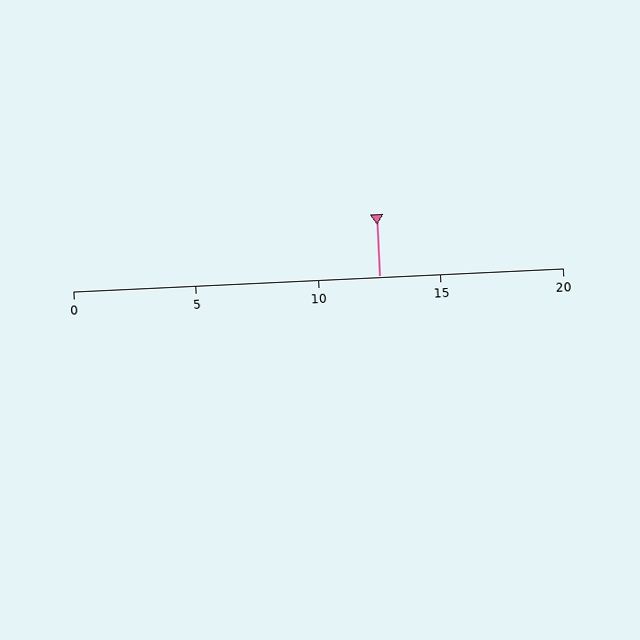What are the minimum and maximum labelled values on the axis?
The axis runs from 0 to 20.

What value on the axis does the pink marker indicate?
The marker indicates approximately 12.5.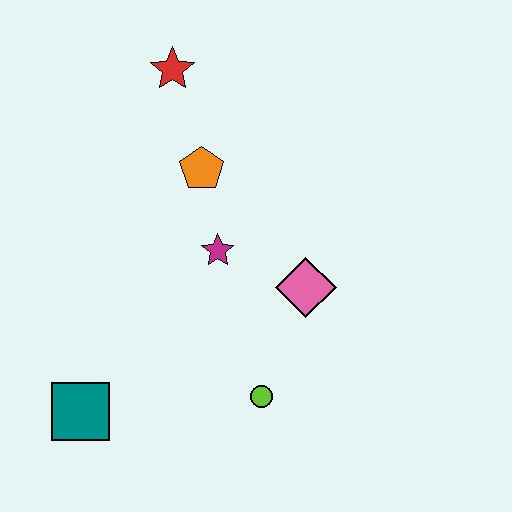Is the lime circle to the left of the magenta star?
No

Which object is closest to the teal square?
The lime circle is closest to the teal square.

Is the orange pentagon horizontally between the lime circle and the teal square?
Yes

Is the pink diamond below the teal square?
No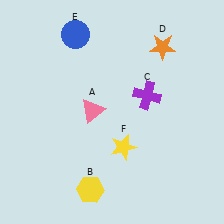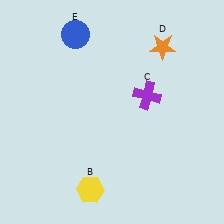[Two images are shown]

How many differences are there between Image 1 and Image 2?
There are 2 differences between the two images.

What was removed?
The pink triangle (A), the yellow star (F) were removed in Image 2.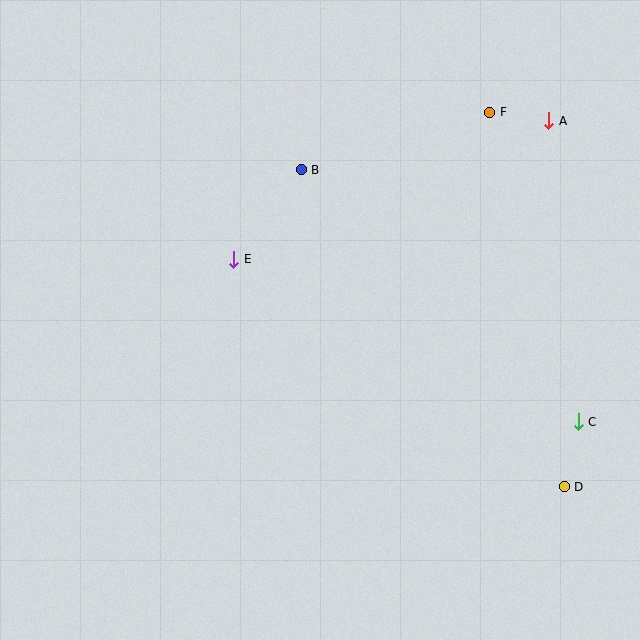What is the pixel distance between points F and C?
The distance between F and C is 322 pixels.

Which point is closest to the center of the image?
Point E at (234, 259) is closest to the center.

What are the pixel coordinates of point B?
Point B is at (301, 170).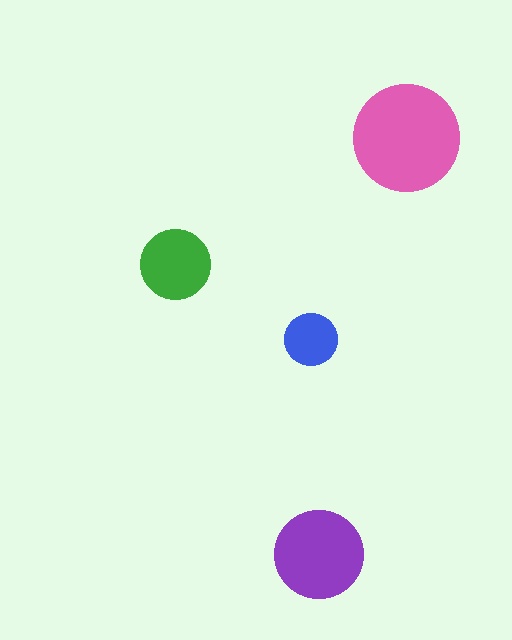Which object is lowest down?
The purple circle is bottommost.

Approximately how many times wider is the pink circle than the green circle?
About 1.5 times wider.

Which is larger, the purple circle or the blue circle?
The purple one.